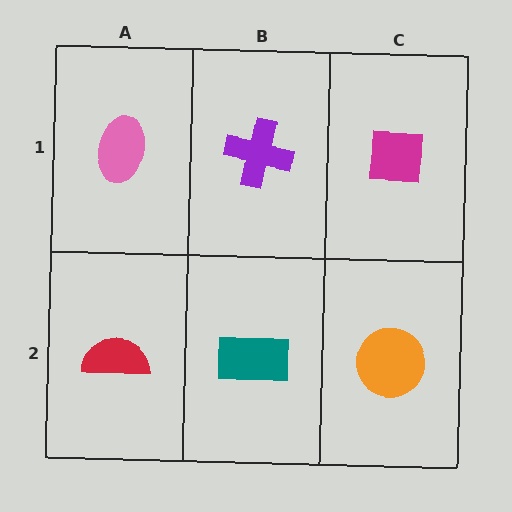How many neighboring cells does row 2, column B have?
3.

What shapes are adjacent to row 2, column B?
A purple cross (row 1, column B), a red semicircle (row 2, column A), an orange circle (row 2, column C).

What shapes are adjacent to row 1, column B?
A teal rectangle (row 2, column B), a pink ellipse (row 1, column A), a magenta square (row 1, column C).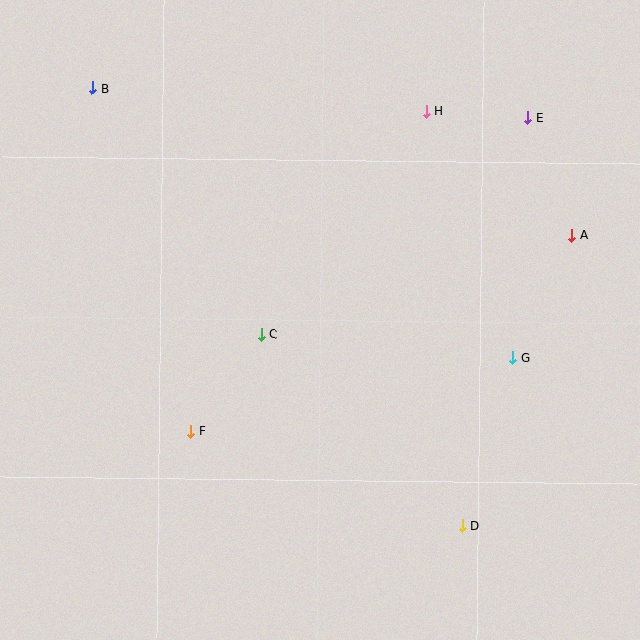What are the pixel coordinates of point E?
Point E is at (528, 118).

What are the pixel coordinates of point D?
Point D is at (462, 525).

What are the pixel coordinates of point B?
Point B is at (92, 88).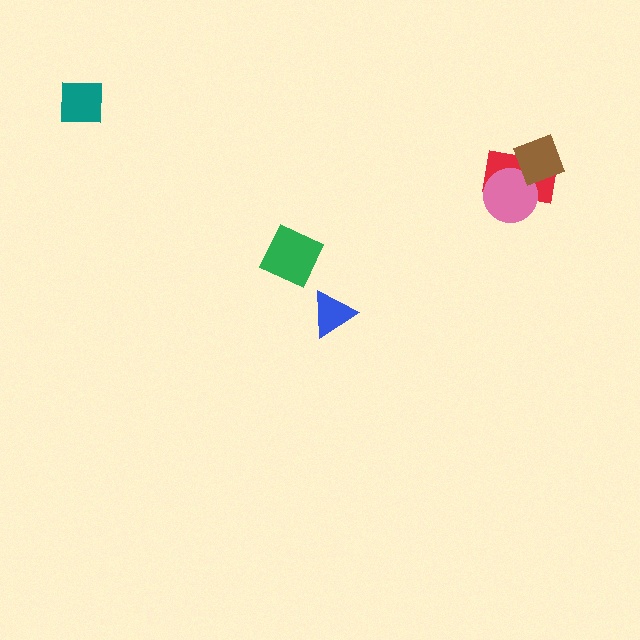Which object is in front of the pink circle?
The brown diamond is in front of the pink circle.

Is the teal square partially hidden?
No, no other shape covers it.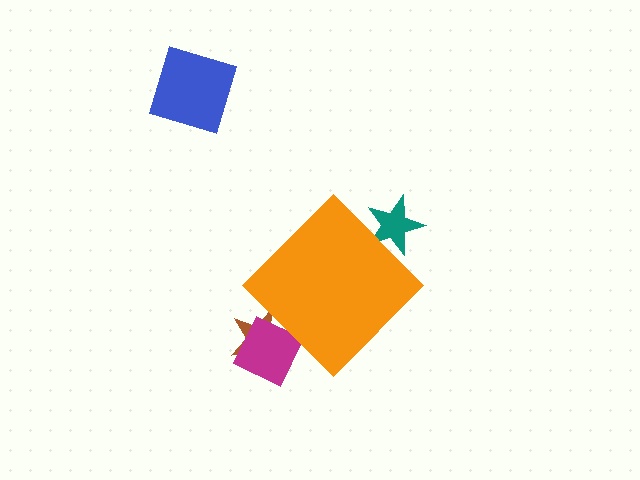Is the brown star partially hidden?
Yes, the brown star is partially hidden behind the orange diamond.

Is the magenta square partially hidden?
Yes, the magenta square is partially hidden behind the orange diamond.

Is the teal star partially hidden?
Yes, the teal star is partially hidden behind the orange diamond.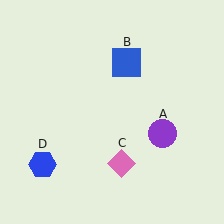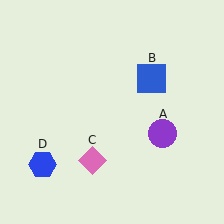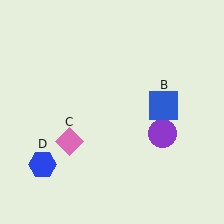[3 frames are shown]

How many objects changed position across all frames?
2 objects changed position: blue square (object B), pink diamond (object C).